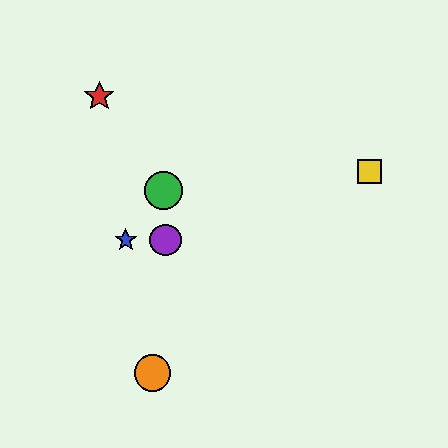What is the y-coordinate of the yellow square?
The yellow square is at y≈171.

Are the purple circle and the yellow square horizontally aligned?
No, the purple circle is at y≈240 and the yellow square is at y≈171.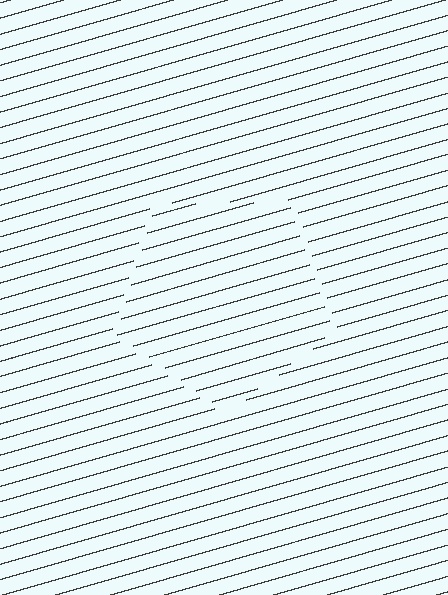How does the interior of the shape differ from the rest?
The interior of the shape contains the same grating, shifted by half a period — the contour is defined by the phase discontinuity where line-ends from the inner and outer gratings abut.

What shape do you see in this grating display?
An illusory pentagon. The interior of the shape contains the same grating, shifted by half a period — the contour is defined by the phase discontinuity where line-ends from the inner and outer gratings abut.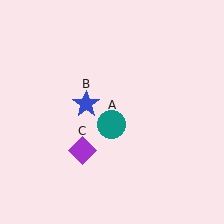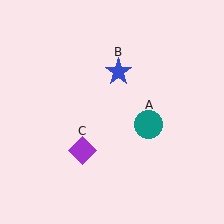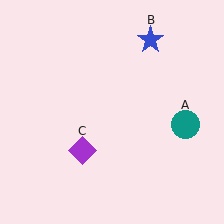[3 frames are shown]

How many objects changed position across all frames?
2 objects changed position: teal circle (object A), blue star (object B).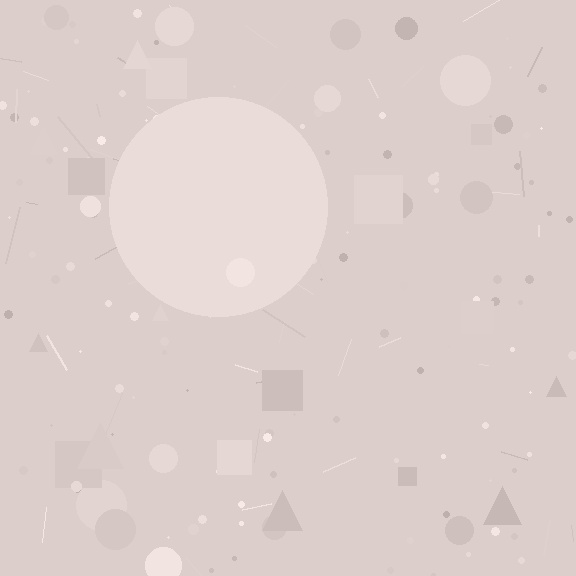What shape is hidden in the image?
A circle is hidden in the image.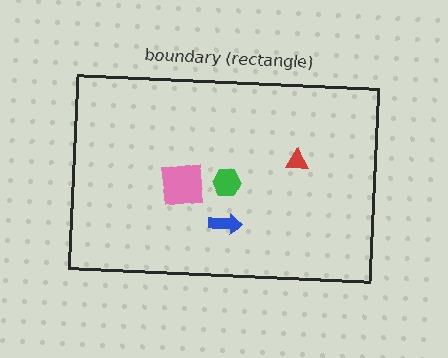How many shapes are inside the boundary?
4 inside, 0 outside.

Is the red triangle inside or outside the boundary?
Inside.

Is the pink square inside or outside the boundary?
Inside.